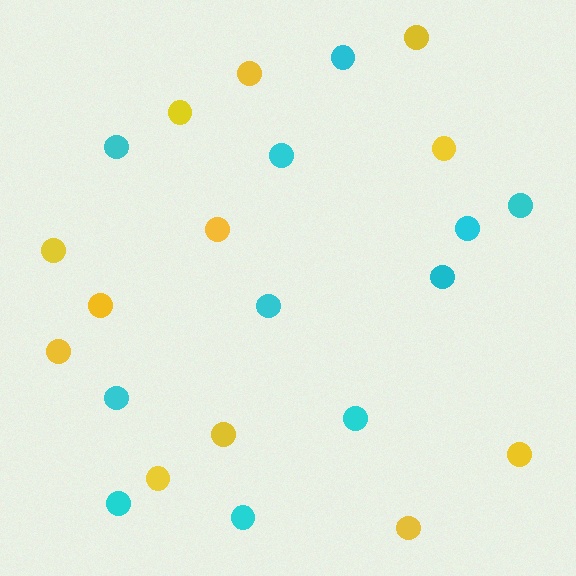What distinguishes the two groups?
There are 2 groups: one group of yellow circles (12) and one group of cyan circles (11).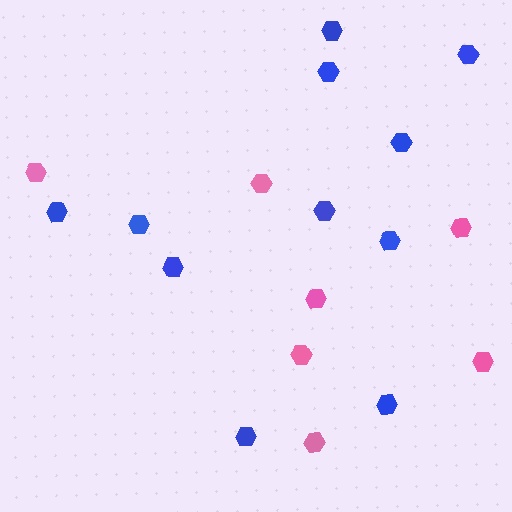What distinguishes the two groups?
There are 2 groups: one group of blue hexagons (11) and one group of pink hexagons (7).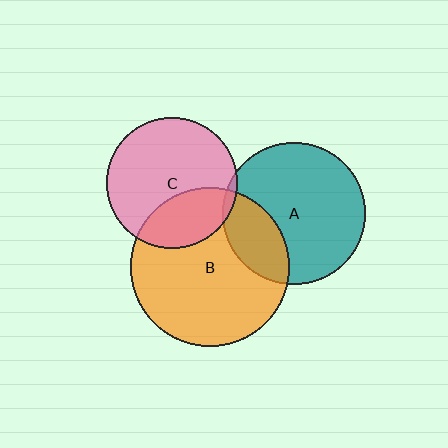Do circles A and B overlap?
Yes.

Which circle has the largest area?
Circle B (orange).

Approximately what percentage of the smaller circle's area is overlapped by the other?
Approximately 25%.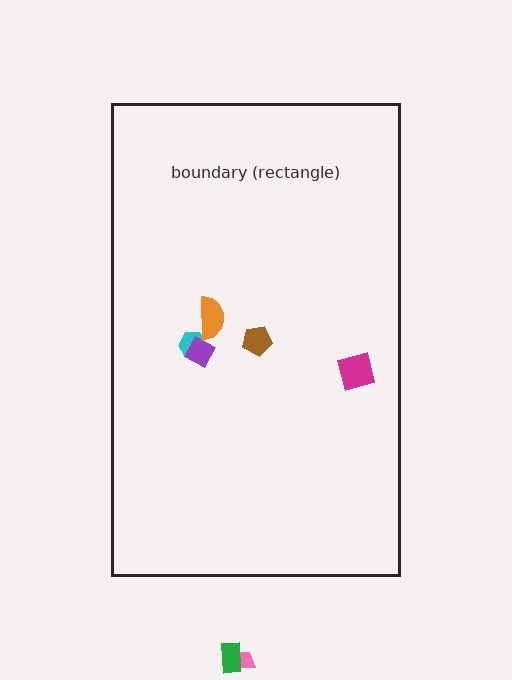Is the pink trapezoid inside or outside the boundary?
Outside.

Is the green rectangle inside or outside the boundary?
Outside.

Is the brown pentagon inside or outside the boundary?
Inside.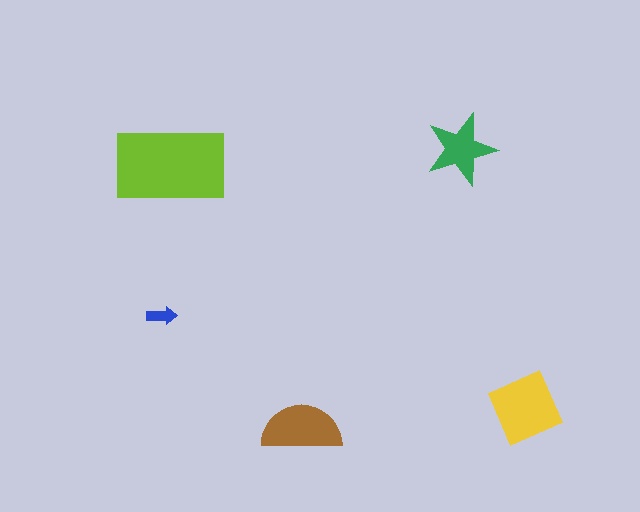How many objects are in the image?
There are 5 objects in the image.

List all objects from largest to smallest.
The lime rectangle, the yellow square, the brown semicircle, the green star, the blue arrow.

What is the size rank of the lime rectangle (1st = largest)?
1st.